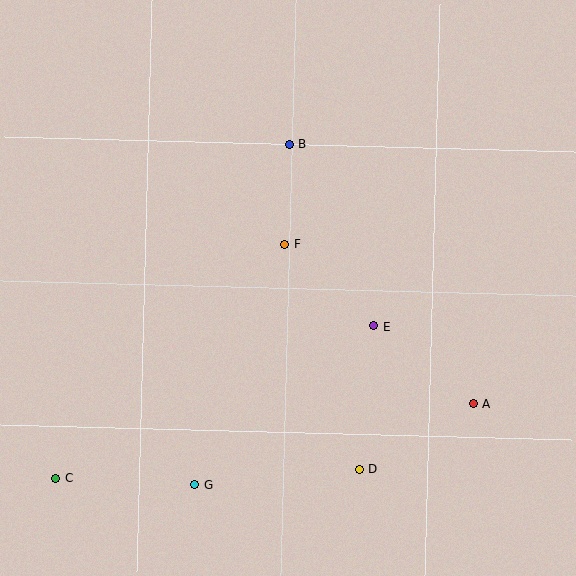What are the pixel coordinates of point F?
Point F is at (285, 244).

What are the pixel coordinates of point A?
Point A is at (473, 404).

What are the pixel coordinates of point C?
Point C is at (56, 478).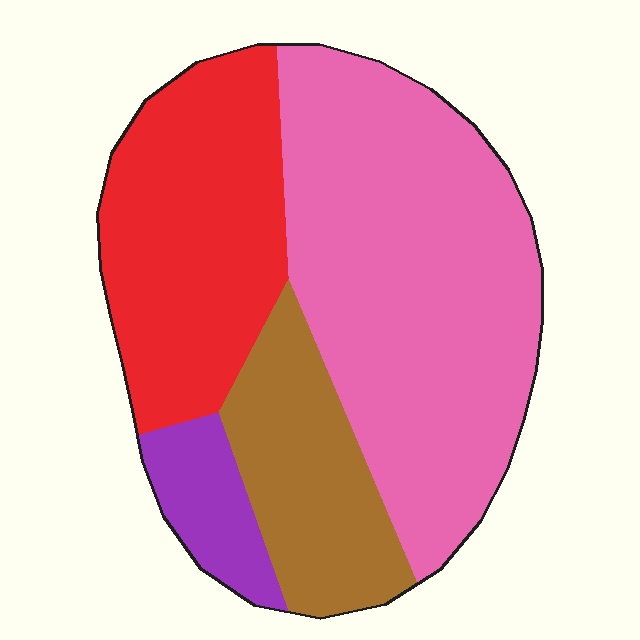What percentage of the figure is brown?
Brown takes up about one sixth (1/6) of the figure.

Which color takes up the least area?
Purple, at roughly 5%.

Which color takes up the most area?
Pink, at roughly 45%.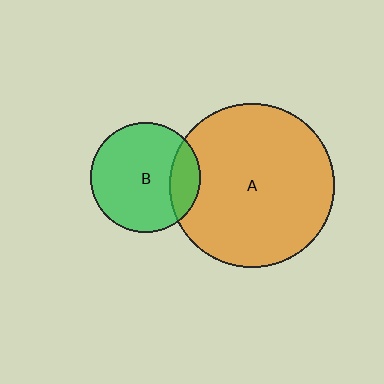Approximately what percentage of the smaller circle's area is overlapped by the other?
Approximately 20%.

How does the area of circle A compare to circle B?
Approximately 2.2 times.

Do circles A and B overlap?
Yes.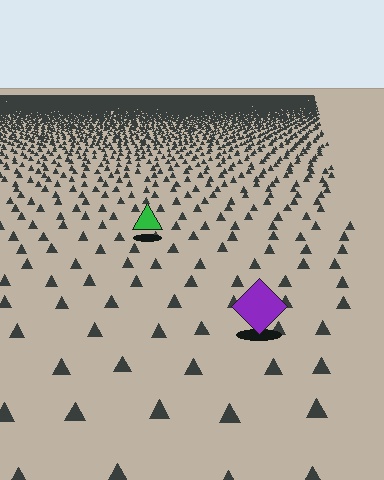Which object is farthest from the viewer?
The green triangle is farthest from the viewer. It appears smaller and the ground texture around it is denser.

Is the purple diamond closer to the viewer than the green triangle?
Yes. The purple diamond is closer — you can tell from the texture gradient: the ground texture is coarser near it.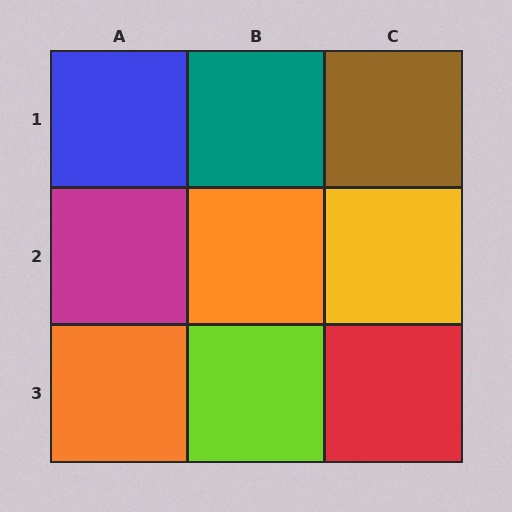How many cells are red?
1 cell is red.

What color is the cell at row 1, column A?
Blue.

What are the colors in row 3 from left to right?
Orange, lime, red.